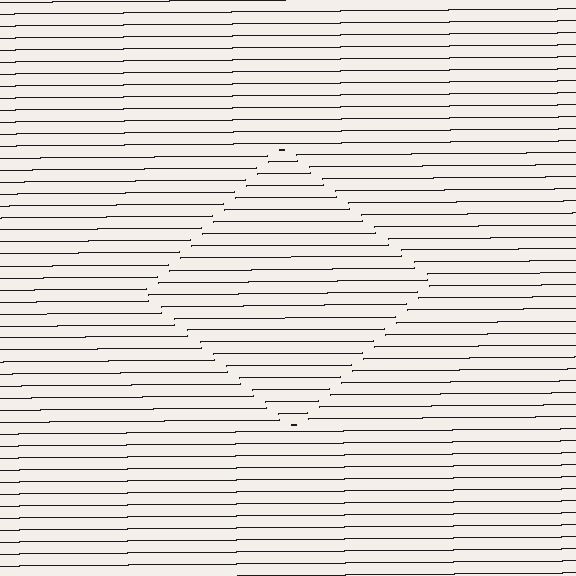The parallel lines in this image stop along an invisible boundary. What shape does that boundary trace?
An illusory square. The interior of the shape contains the same grating, shifted by half a period — the contour is defined by the phase discontinuity where line-ends from the inner and outer gratings abut.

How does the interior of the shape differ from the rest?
The interior of the shape contains the same grating, shifted by half a period — the contour is defined by the phase discontinuity where line-ends from the inner and outer gratings abut.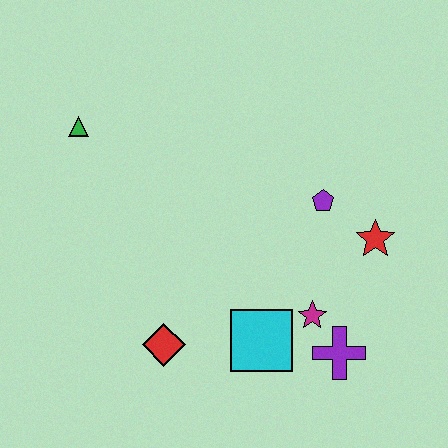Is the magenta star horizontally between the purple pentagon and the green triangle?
Yes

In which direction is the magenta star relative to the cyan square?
The magenta star is to the right of the cyan square.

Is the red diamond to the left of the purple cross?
Yes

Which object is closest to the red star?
The purple pentagon is closest to the red star.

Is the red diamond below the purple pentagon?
Yes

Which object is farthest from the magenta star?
The green triangle is farthest from the magenta star.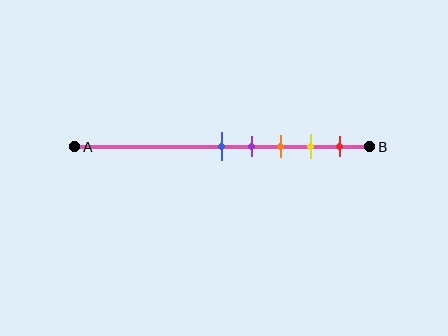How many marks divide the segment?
There are 5 marks dividing the segment.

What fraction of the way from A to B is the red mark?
The red mark is approximately 90% (0.9) of the way from A to B.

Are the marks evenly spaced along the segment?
Yes, the marks are approximately evenly spaced.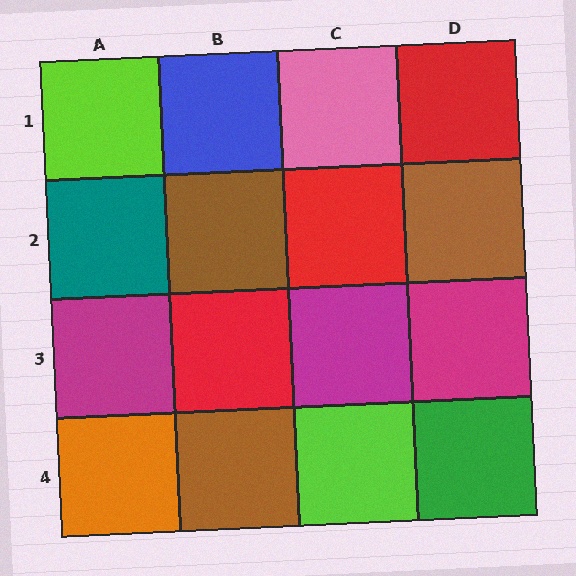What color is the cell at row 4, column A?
Orange.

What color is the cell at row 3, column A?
Magenta.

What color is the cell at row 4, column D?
Green.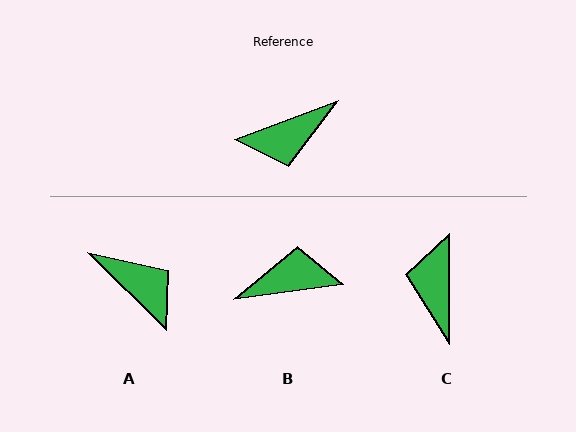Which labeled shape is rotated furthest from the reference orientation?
B, about 167 degrees away.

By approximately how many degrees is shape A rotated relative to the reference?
Approximately 115 degrees counter-clockwise.